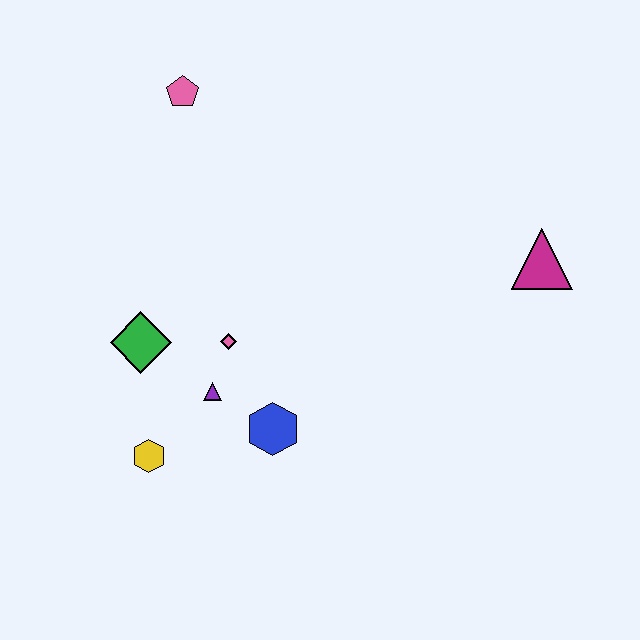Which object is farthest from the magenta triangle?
The yellow hexagon is farthest from the magenta triangle.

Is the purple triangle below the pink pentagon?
Yes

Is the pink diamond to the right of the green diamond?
Yes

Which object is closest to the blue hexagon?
The purple triangle is closest to the blue hexagon.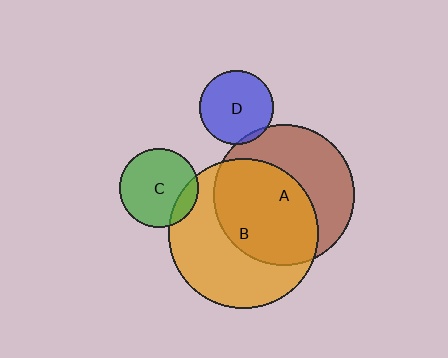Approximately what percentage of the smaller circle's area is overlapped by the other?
Approximately 15%.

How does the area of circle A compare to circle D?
Approximately 3.7 times.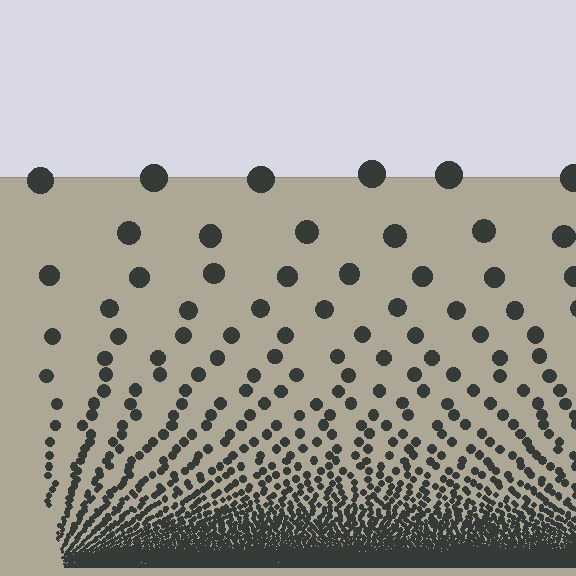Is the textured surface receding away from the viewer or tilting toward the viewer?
The surface appears to tilt toward the viewer. Texture elements get larger and sparser toward the top.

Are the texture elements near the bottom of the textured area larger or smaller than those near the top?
Smaller. The gradient is inverted — elements near the bottom are smaller and denser.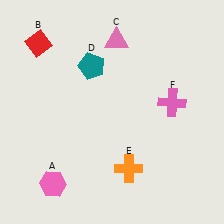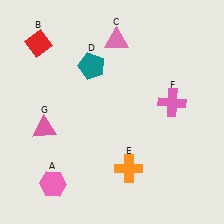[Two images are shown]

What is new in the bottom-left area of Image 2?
A pink triangle (G) was added in the bottom-left area of Image 2.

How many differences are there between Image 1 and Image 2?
There is 1 difference between the two images.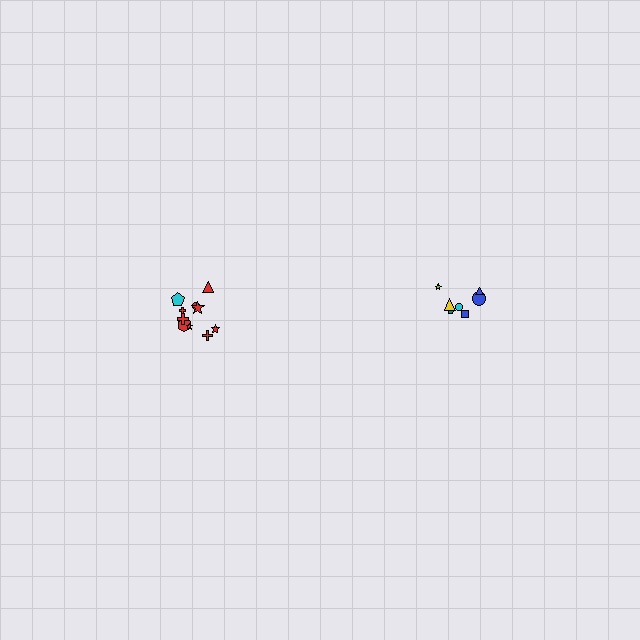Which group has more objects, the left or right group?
The left group.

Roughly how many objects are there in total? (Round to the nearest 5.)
Roughly 15 objects in total.